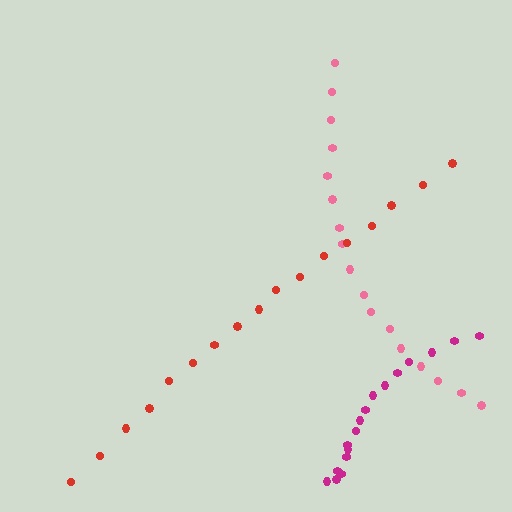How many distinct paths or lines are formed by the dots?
There are 3 distinct paths.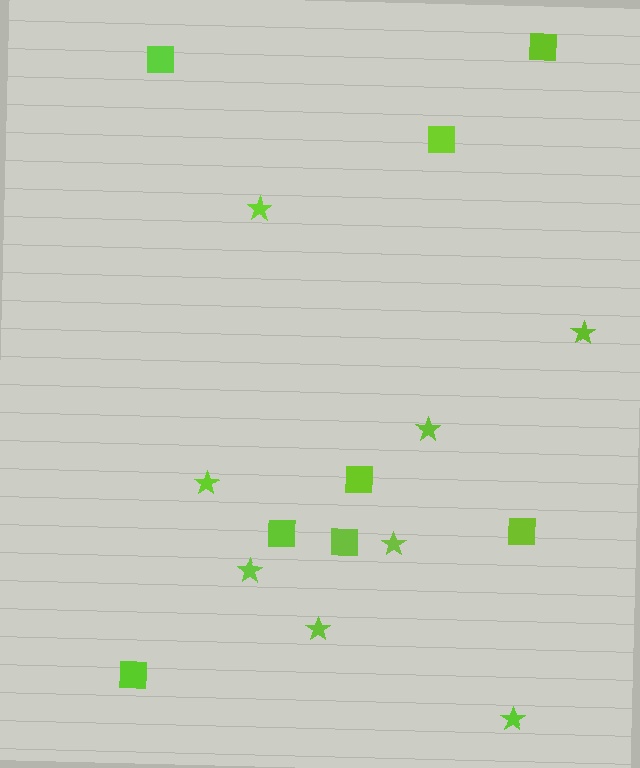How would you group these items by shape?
There are 2 groups: one group of stars (8) and one group of squares (8).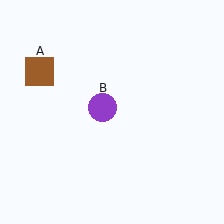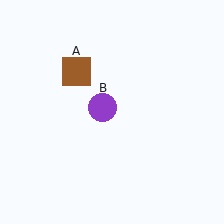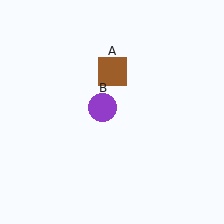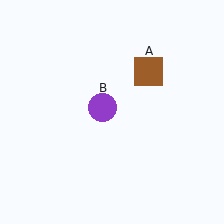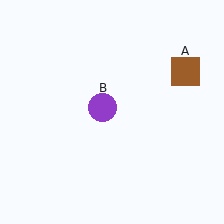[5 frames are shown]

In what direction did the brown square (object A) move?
The brown square (object A) moved right.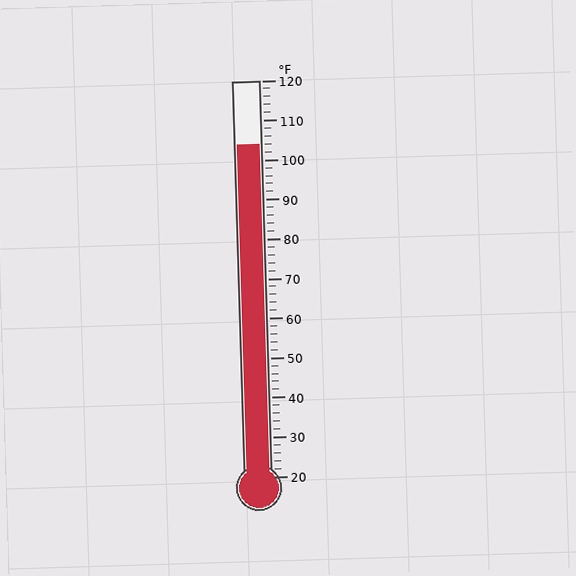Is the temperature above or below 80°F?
The temperature is above 80°F.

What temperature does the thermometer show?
The thermometer shows approximately 104°F.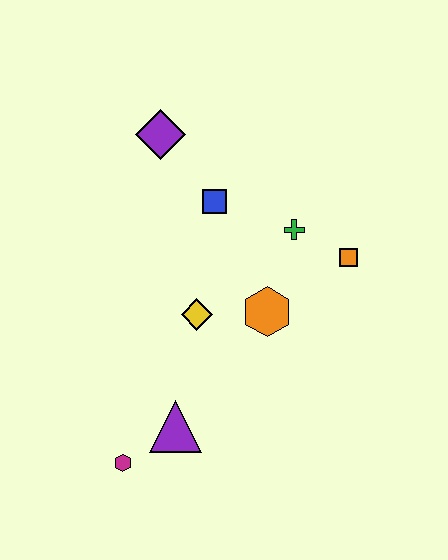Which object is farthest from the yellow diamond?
The purple diamond is farthest from the yellow diamond.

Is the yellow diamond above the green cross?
No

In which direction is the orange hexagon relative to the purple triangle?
The orange hexagon is above the purple triangle.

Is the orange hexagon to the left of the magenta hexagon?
No